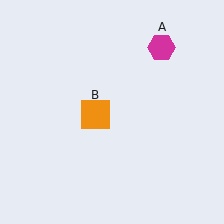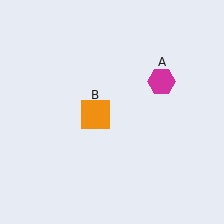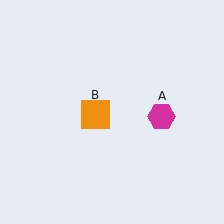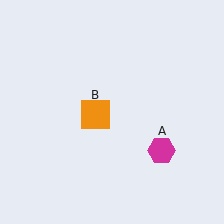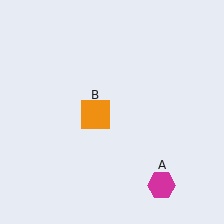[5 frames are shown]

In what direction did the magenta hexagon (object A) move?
The magenta hexagon (object A) moved down.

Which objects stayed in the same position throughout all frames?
Orange square (object B) remained stationary.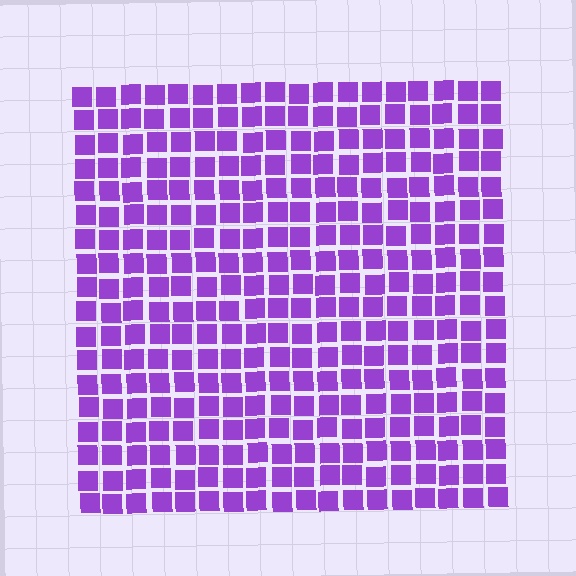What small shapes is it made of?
It is made of small squares.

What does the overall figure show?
The overall figure shows a square.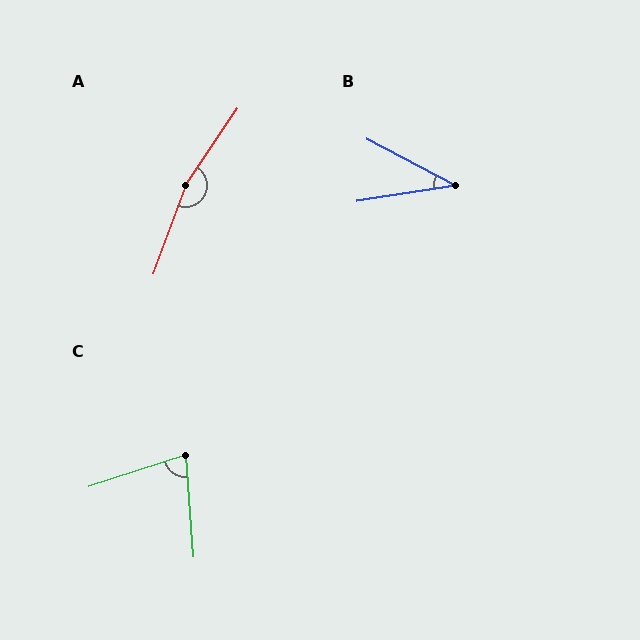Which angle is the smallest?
B, at approximately 37 degrees.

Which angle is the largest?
A, at approximately 166 degrees.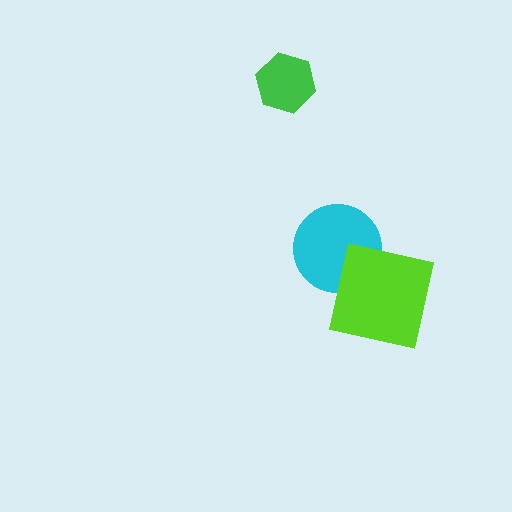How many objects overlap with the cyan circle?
1 object overlaps with the cyan circle.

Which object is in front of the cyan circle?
The lime square is in front of the cyan circle.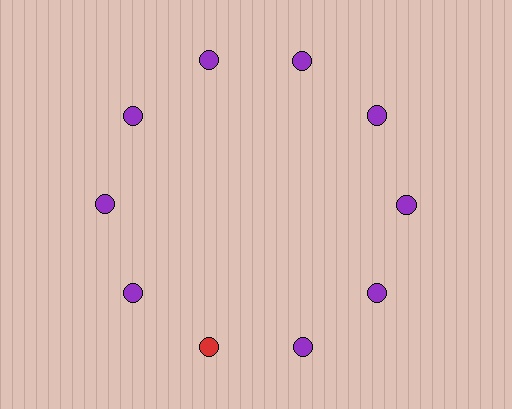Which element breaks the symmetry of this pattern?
The red circle at roughly the 7 o'clock position breaks the symmetry. All other shapes are purple circles.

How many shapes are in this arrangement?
There are 10 shapes arranged in a ring pattern.